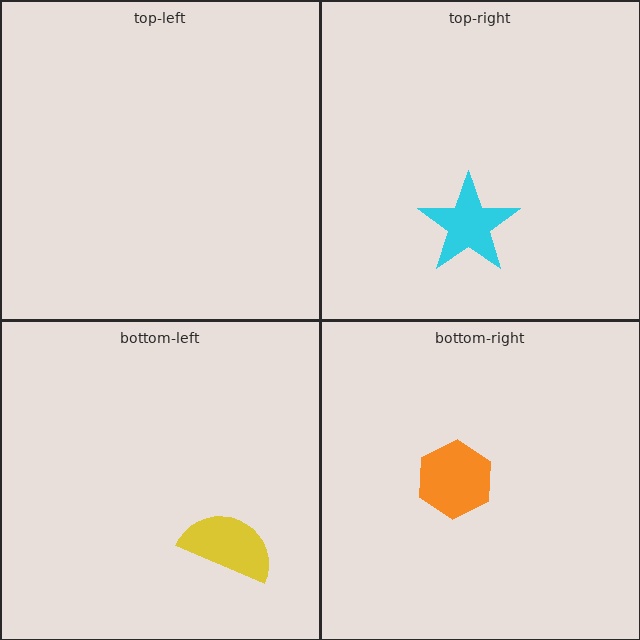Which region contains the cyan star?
The top-right region.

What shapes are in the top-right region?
The cyan star.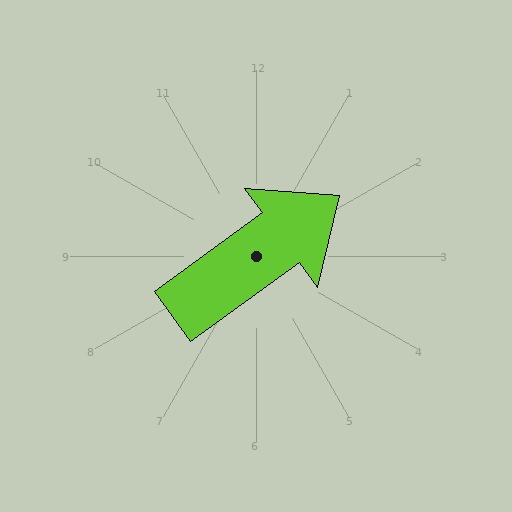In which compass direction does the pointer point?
Northeast.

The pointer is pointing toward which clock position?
Roughly 2 o'clock.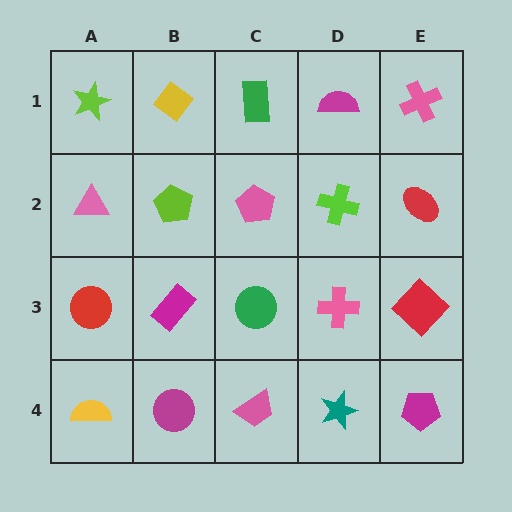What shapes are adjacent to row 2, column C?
A green rectangle (row 1, column C), a green circle (row 3, column C), a lime pentagon (row 2, column B), a lime cross (row 2, column D).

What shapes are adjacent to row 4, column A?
A red circle (row 3, column A), a magenta circle (row 4, column B).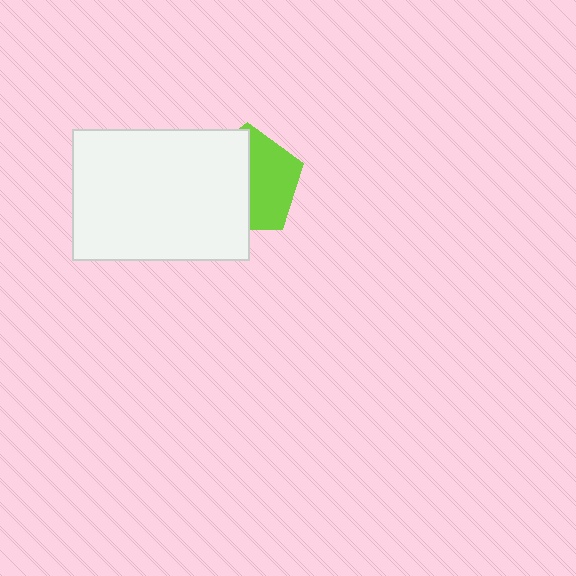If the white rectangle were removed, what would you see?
You would see the complete lime pentagon.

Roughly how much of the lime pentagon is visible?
About half of it is visible (roughly 48%).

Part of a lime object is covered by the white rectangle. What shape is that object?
It is a pentagon.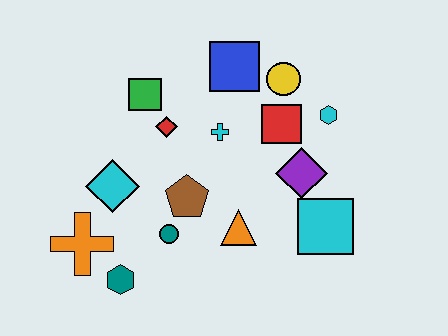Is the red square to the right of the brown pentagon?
Yes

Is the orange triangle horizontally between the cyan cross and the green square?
No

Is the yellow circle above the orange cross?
Yes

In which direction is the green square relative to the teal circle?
The green square is above the teal circle.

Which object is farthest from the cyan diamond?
The cyan hexagon is farthest from the cyan diamond.